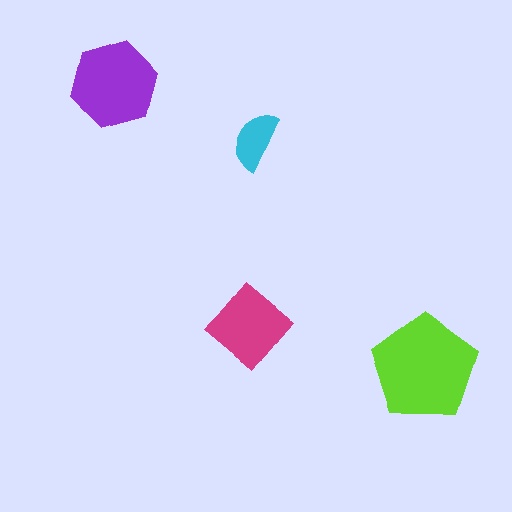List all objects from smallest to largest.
The cyan semicircle, the magenta diamond, the purple hexagon, the lime pentagon.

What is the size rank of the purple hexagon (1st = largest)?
2nd.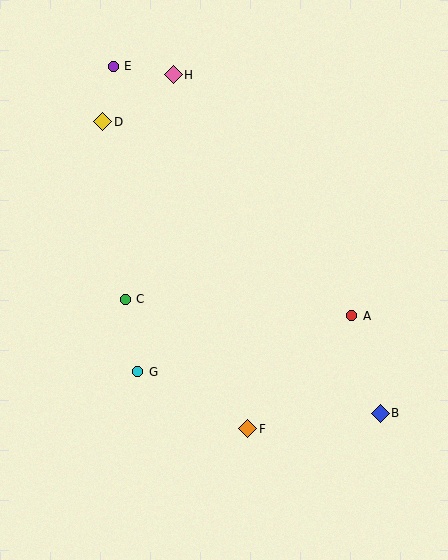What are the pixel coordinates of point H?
Point H is at (173, 75).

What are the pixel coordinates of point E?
Point E is at (113, 66).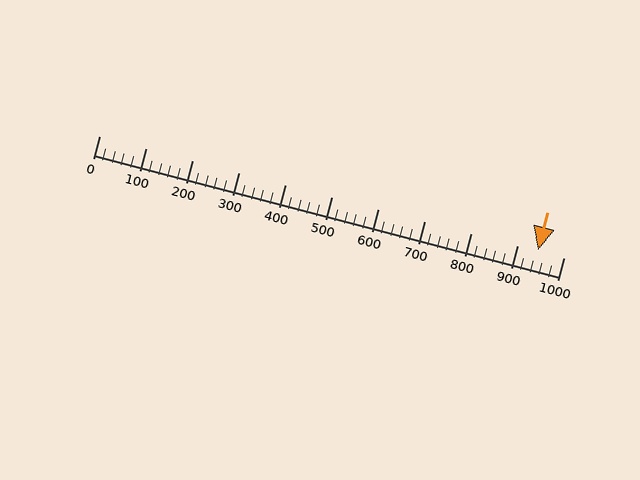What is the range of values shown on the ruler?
The ruler shows values from 0 to 1000.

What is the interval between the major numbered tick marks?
The major tick marks are spaced 100 units apart.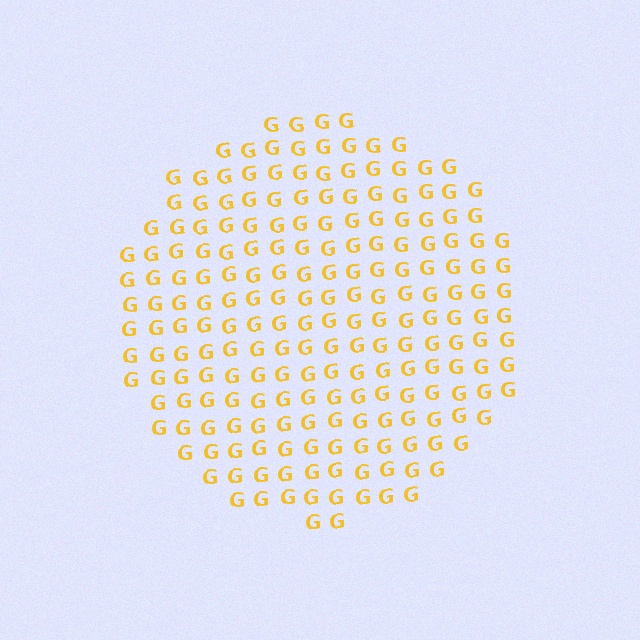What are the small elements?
The small elements are letter G's.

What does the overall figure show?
The overall figure shows a circle.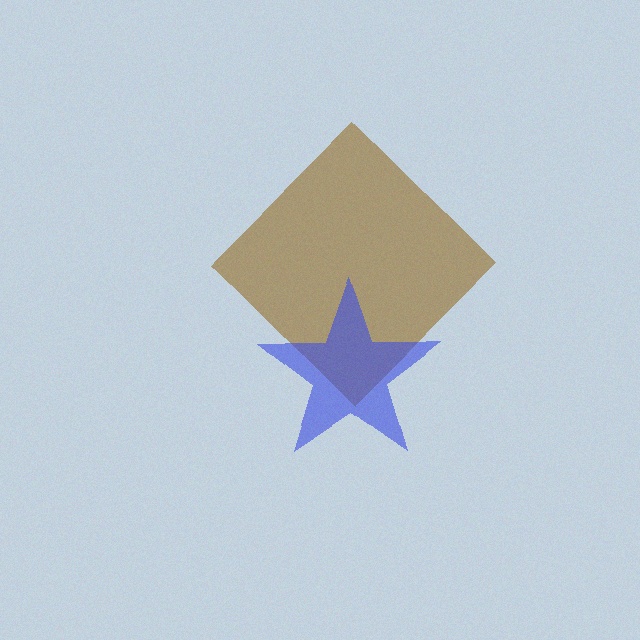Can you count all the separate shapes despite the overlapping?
Yes, there are 2 separate shapes.